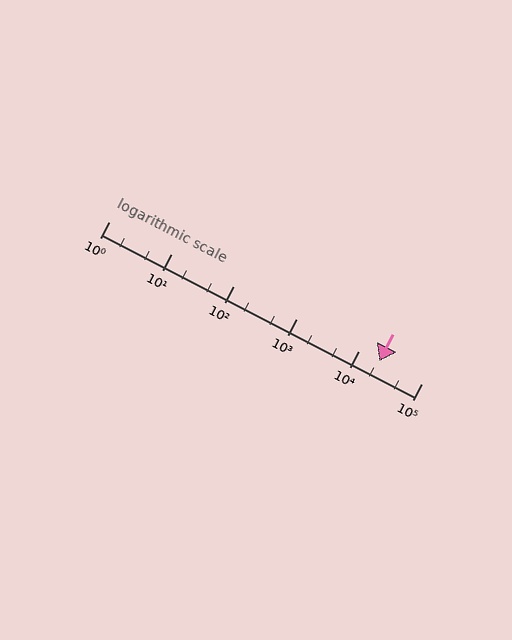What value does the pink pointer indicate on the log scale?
The pointer indicates approximately 21000.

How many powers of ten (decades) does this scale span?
The scale spans 5 decades, from 1 to 100000.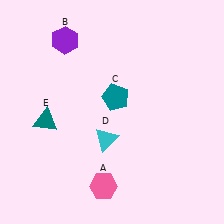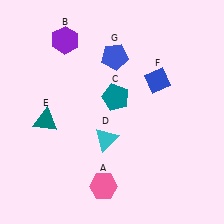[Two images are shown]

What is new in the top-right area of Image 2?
A blue pentagon (G) was added in the top-right area of Image 2.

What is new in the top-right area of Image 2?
A blue diamond (F) was added in the top-right area of Image 2.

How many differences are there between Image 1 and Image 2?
There are 2 differences between the two images.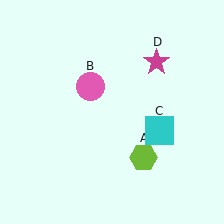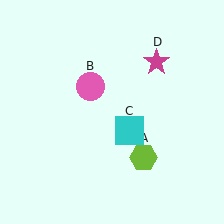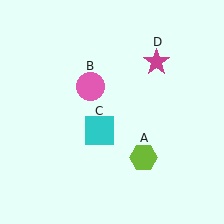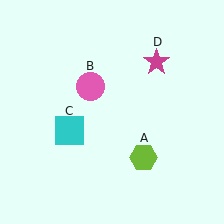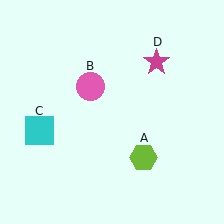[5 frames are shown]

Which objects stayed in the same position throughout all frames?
Lime hexagon (object A) and pink circle (object B) and magenta star (object D) remained stationary.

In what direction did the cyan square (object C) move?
The cyan square (object C) moved left.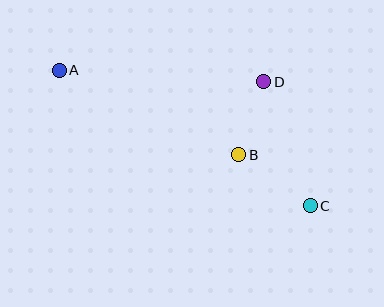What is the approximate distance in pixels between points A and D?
The distance between A and D is approximately 205 pixels.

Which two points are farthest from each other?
Points A and C are farthest from each other.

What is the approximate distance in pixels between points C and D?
The distance between C and D is approximately 132 pixels.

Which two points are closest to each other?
Points B and D are closest to each other.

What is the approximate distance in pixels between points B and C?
The distance between B and C is approximately 88 pixels.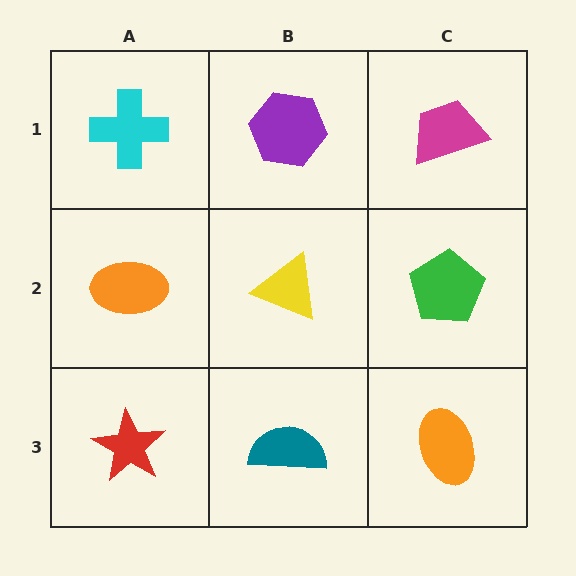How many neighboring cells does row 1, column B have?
3.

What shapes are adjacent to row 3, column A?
An orange ellipse (row 2, column A), a teal semicircle (row 3, column B).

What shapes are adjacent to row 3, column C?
A green pentagon (row 2, column C), a teal semicircle (row 3, column B).